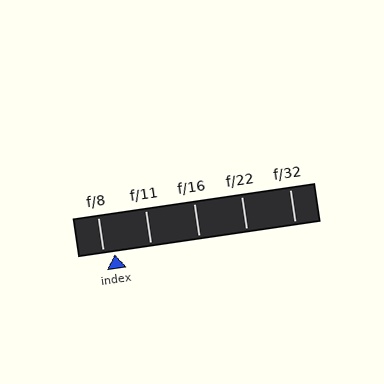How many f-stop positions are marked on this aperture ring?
There are 5 f-stop positions marked.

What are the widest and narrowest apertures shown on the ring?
The widest aperture shown is f/8 and the narrowest is f/32.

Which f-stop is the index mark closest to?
The index mark is closest to f/8.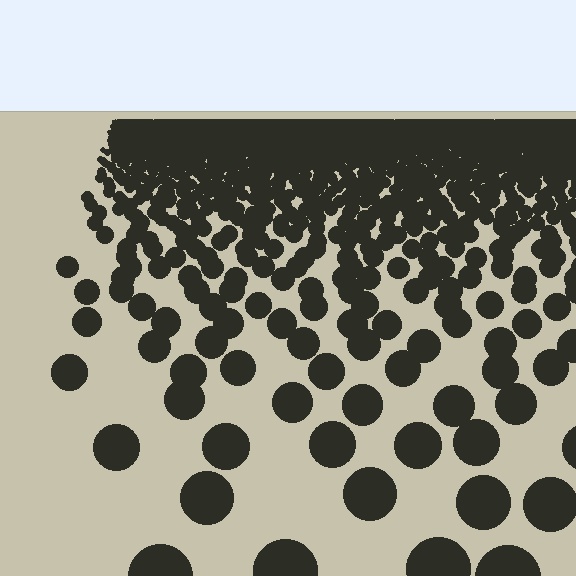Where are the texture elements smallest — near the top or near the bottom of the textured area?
Near the top.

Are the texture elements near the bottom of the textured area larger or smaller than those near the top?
Larger. Near the bottom, elements are closer to the viewer and appear at a bigger on-screen size.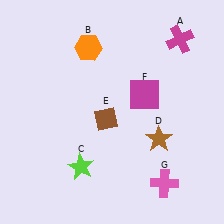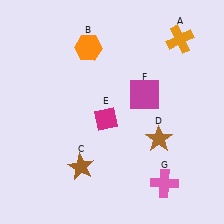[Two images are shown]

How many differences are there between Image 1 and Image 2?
There are 3 differences between the two images.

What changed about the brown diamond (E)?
In Image 1, E is brown. In Image 2, it changed to magenta.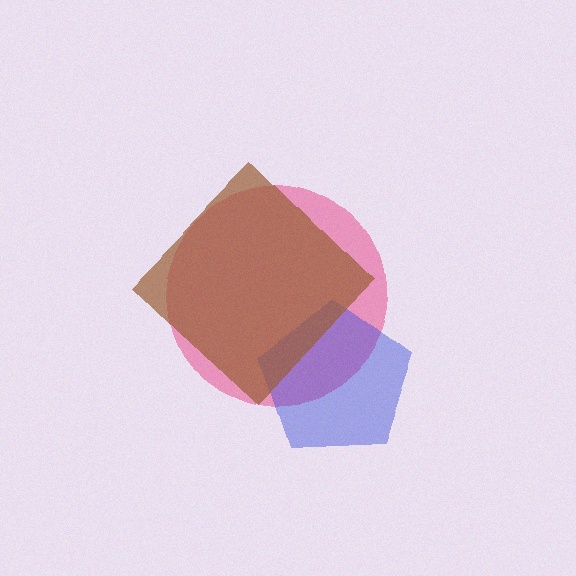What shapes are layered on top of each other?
The layered shapes are: a pink circle, a blue pentagon, a brown diamond.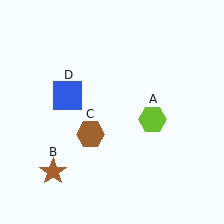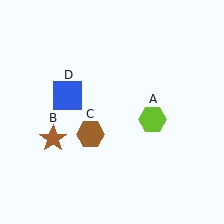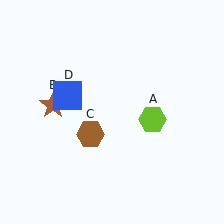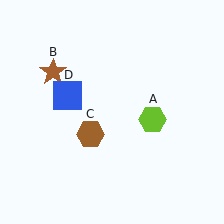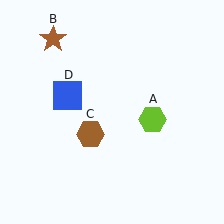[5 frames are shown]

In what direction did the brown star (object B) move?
The brown star (object B) moved up.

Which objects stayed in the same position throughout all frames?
Lime hexagon (object A) and brown hexagon (object C) and blue square (object D) remained stationary.